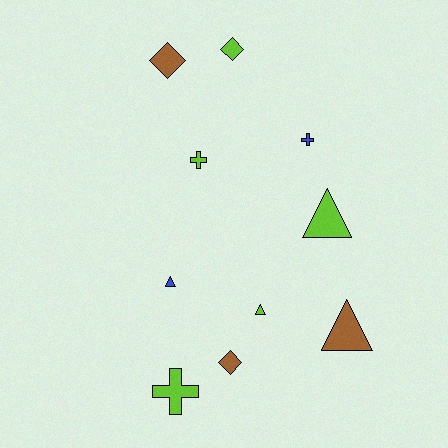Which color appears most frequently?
Lime, with 5 objects.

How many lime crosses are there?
There are 2 lime crosses.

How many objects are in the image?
There are 10 objects.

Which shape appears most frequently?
Triangle, with 4 objects.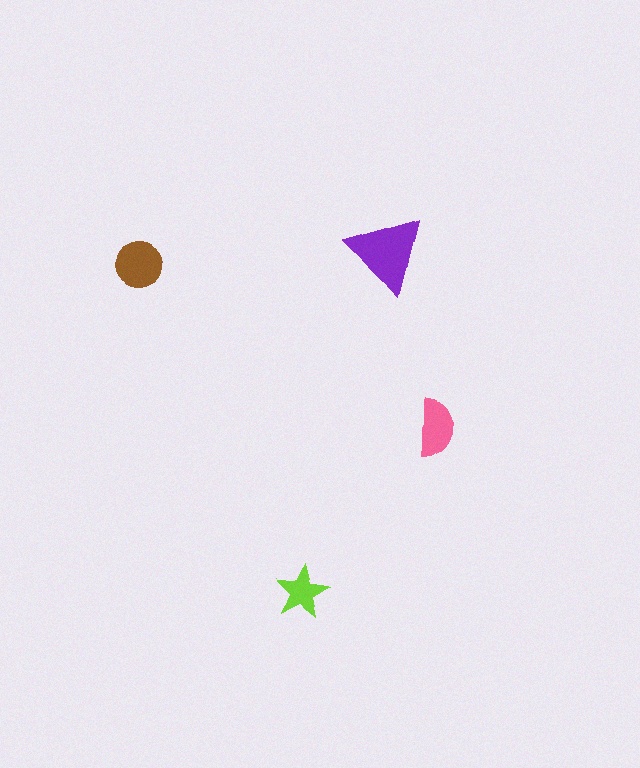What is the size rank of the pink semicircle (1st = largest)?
3rd.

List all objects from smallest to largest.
The lime star, the pink semicircle, the brown circle, the purple triangle.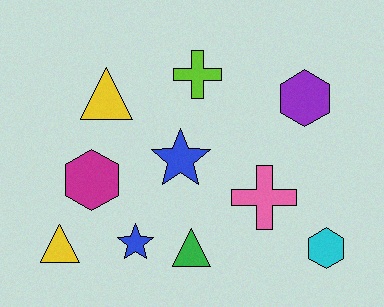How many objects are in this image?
There are 10 objects.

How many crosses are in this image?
There are 2 crosses.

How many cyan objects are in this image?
There is 1 cyan object.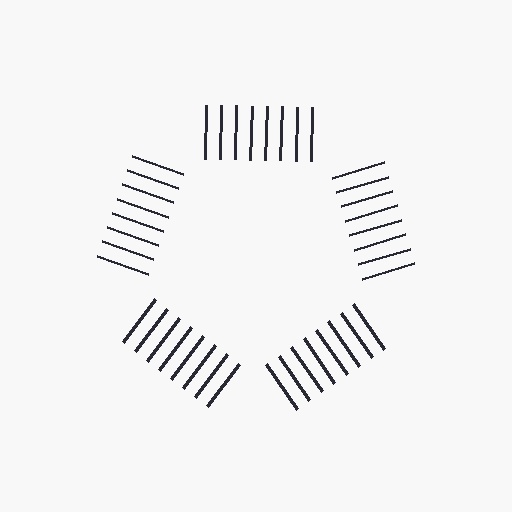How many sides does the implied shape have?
5 sides — the line-ends trace a pentagon.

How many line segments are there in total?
40 — 8 along each of the 5 edges.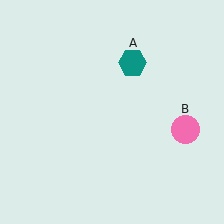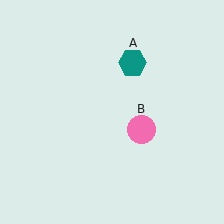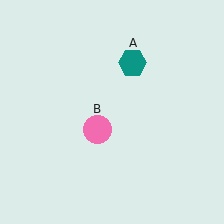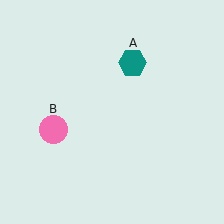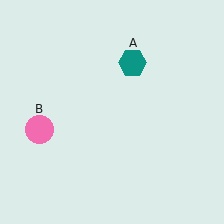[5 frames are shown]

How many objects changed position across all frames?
1 object changed position: pink circle (object B).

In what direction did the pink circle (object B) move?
The pink circle (object B) moved left.